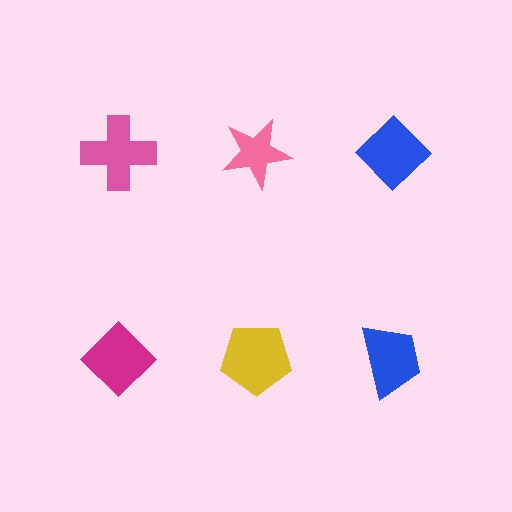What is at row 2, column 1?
A magenta diamond.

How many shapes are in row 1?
3 shapes.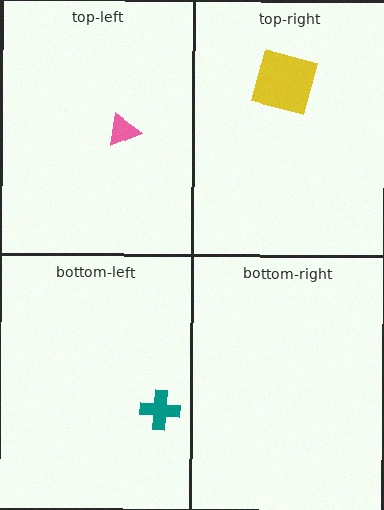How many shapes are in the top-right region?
1.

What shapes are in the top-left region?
The pink triangle.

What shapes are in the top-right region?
The yellow square.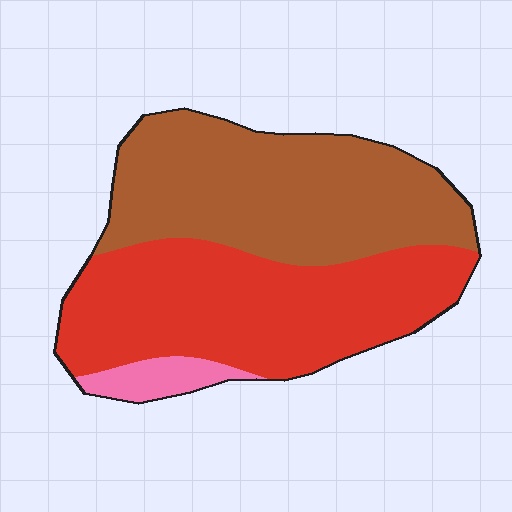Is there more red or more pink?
Red.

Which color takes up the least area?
Pink, at roughly 5%.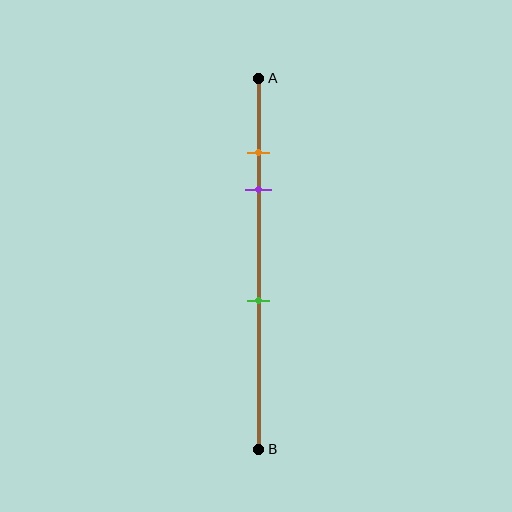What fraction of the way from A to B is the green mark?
The green mark is approximately 60% (0.6) of the way from A to B.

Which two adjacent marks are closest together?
The orange and purple marks are the closest adjacent pair.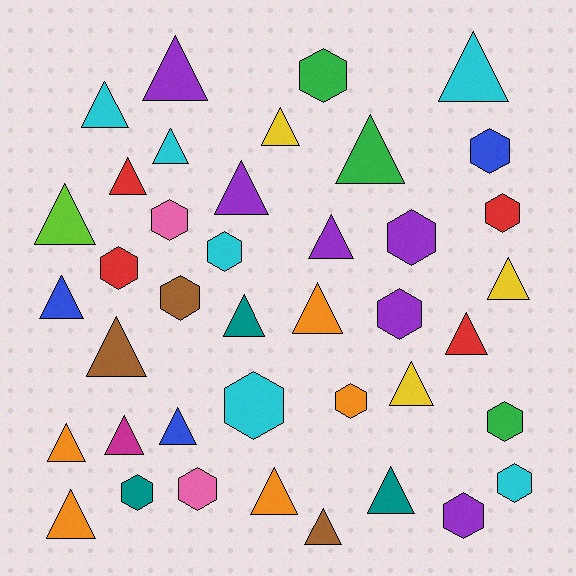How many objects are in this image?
There are 40 objects.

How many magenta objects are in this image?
There is 1 magenta object.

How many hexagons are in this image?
There are 16 hexagons.